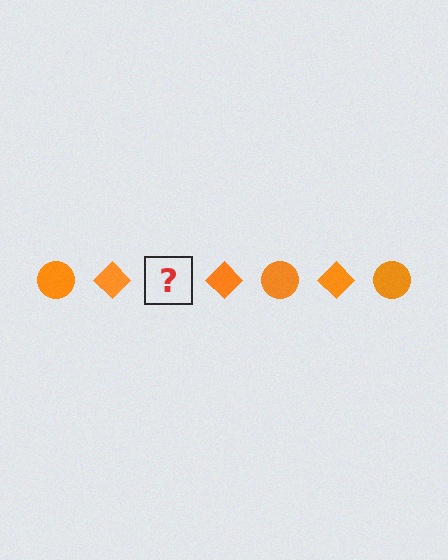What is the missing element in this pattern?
The missing element is an orange circle.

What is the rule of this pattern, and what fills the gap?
The rule is that the pattern cycles through circle, diamond shapes in orange. The gap should be filled with an orange circle.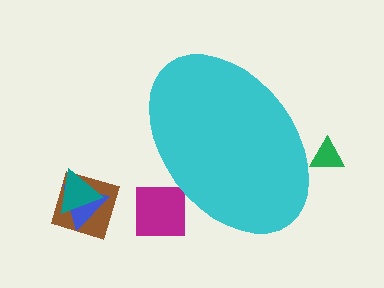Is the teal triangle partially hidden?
No, the teal triangle is fully visible.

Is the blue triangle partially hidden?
No, the blue triangle is fully visible.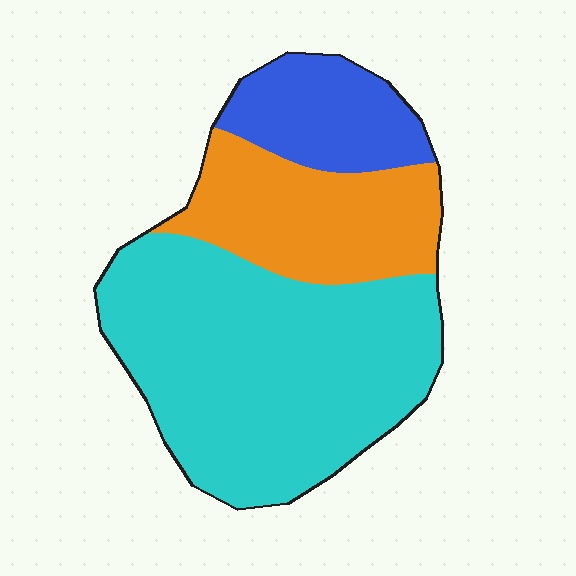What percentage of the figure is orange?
Orange covers 26% of the figure.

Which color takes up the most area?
Cyan, at roughly 60%.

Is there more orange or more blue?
Orange.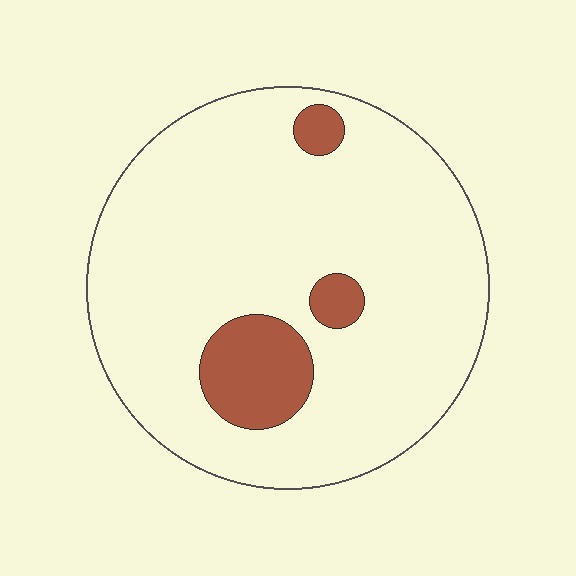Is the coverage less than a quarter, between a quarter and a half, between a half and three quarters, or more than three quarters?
Less than a quarter.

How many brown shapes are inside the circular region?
3.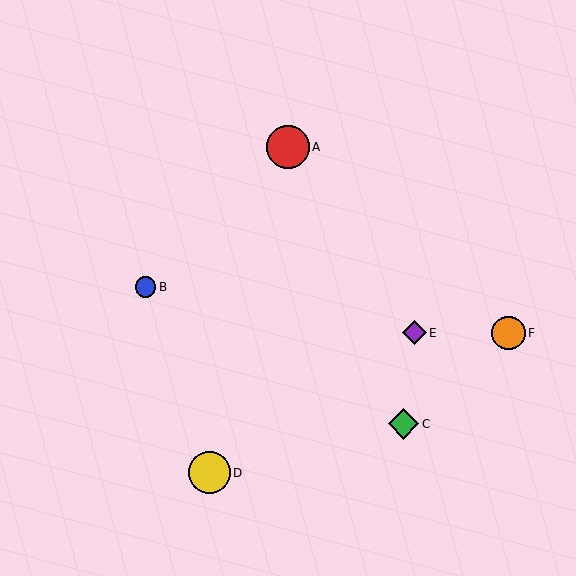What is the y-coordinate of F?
Object F is at y≈333.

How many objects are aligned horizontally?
2 objects (E, F) are aligned horizontally.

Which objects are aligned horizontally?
Objects E, F are aligned horizontally.